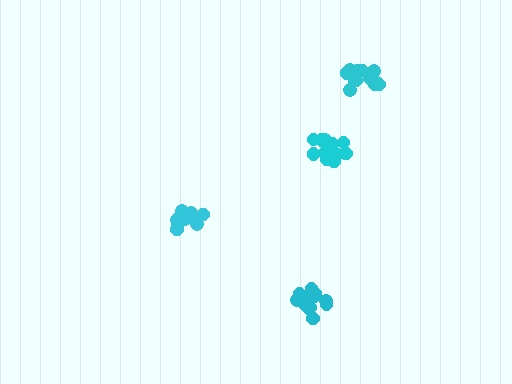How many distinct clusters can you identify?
There are 4 distinct clusters.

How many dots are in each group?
Group 1: 13 dots, Group 2: 14 dots, Group 3: 14 dots, Group 4: 13 dots (54 total).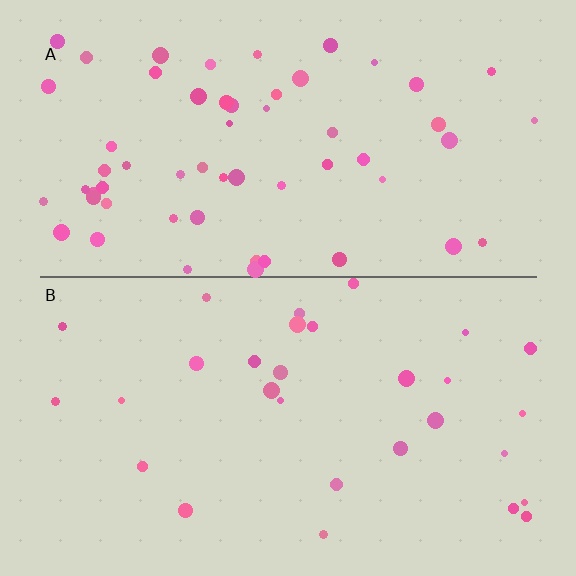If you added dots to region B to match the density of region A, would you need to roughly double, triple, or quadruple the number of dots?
Approximately double.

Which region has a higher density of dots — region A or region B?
A (the top).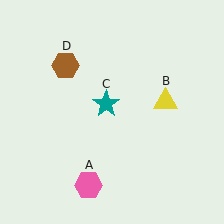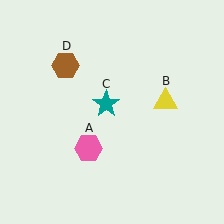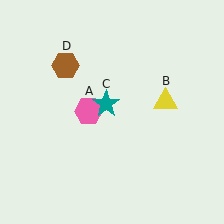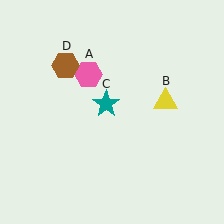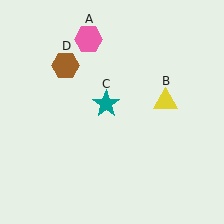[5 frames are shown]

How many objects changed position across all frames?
1 object changed position: pink hexagon (object A).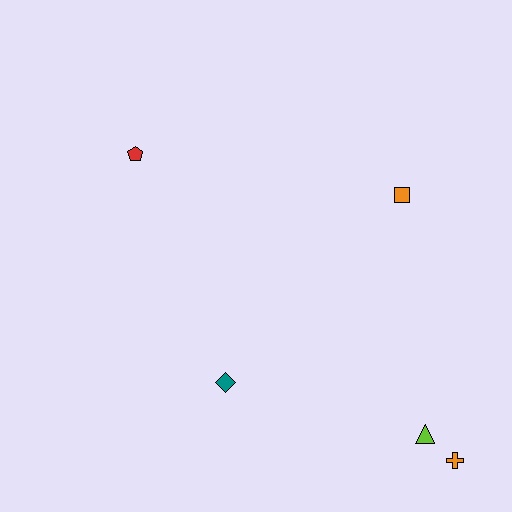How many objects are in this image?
There are 5 objects.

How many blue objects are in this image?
There are no blue objects.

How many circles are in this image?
There are no circles.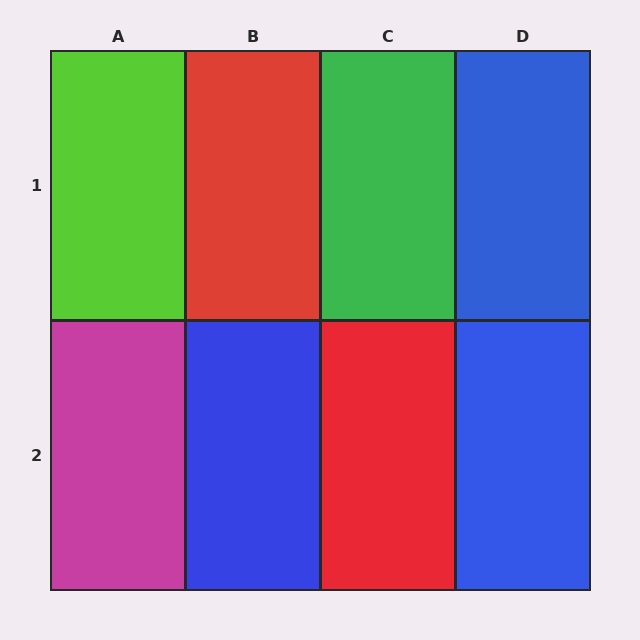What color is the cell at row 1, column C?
Green.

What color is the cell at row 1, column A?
Lime.